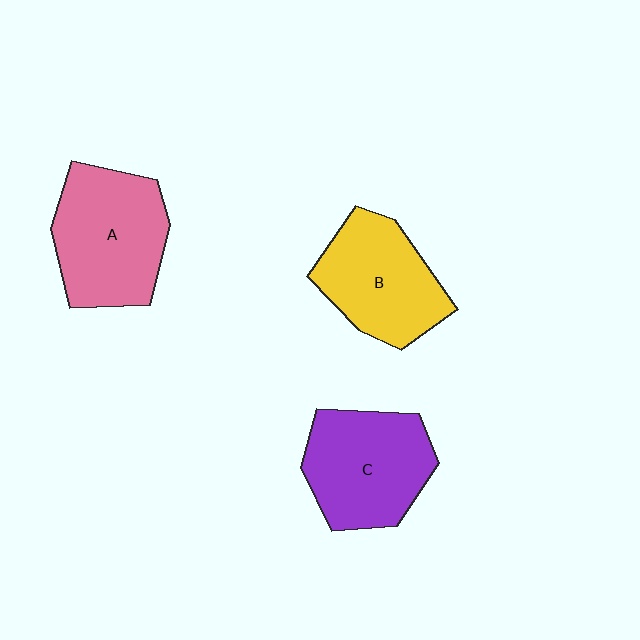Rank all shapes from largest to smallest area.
From largest to smallest: A (pink), C (purple), B (yellow).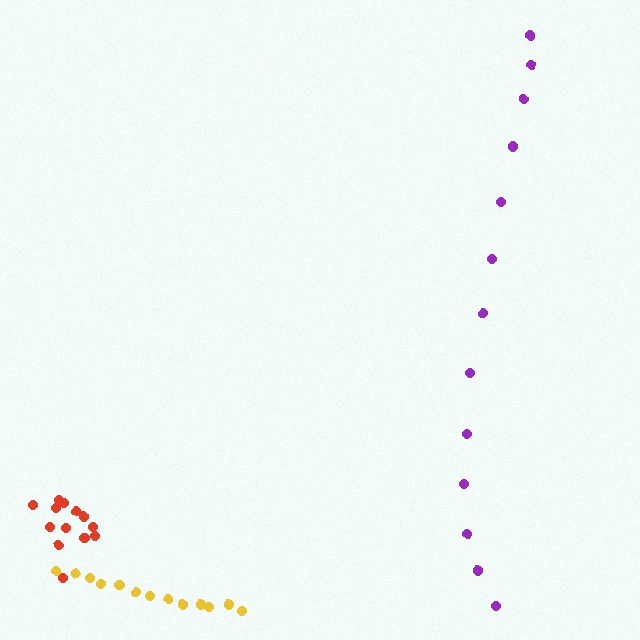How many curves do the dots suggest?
There are 3 distinct paths.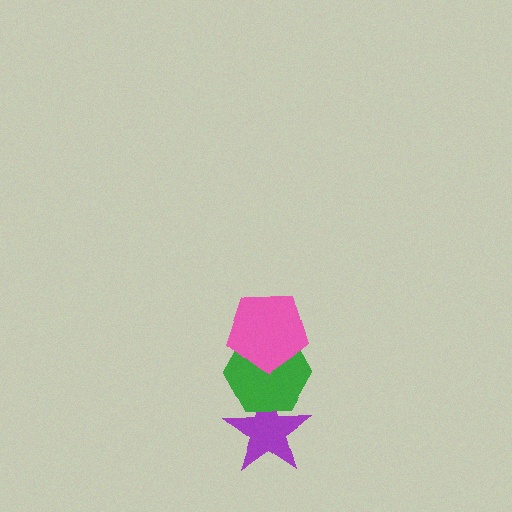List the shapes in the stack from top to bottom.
From top to bottom: the pink pentagon, the green hexagon, the purple star.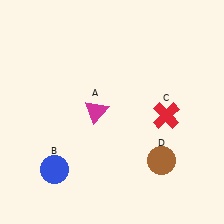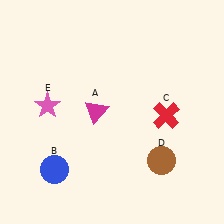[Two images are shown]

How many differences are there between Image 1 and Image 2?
There is 1 difference between the two images.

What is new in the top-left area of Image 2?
A pink star (E) was added in the top-left area of Image 2.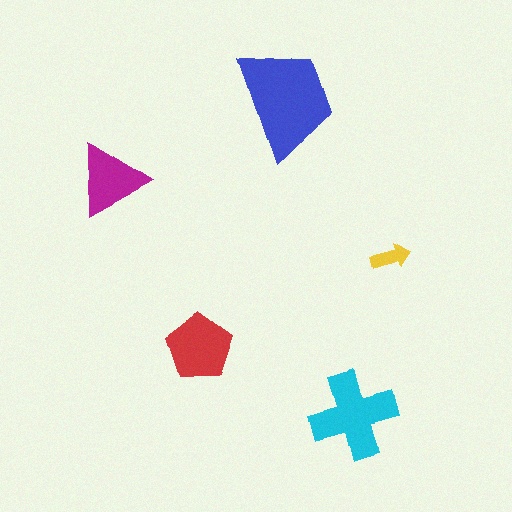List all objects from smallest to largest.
The yellow arrow, the magenta triangle, the red pentagon, the cyan cross, the blue trapezoid.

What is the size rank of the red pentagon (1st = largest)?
3rd.